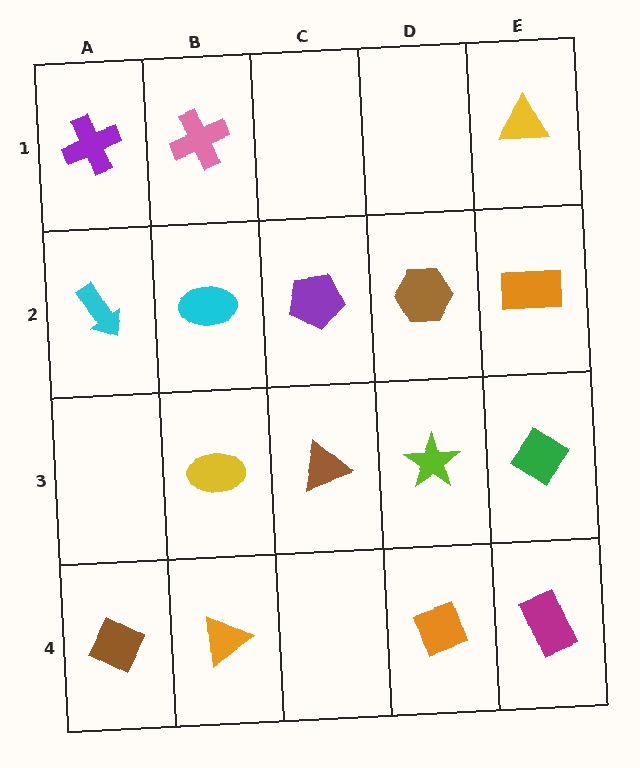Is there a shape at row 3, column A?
No, that cell is empty.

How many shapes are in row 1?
3 shapes.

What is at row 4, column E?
A magenta rectangle.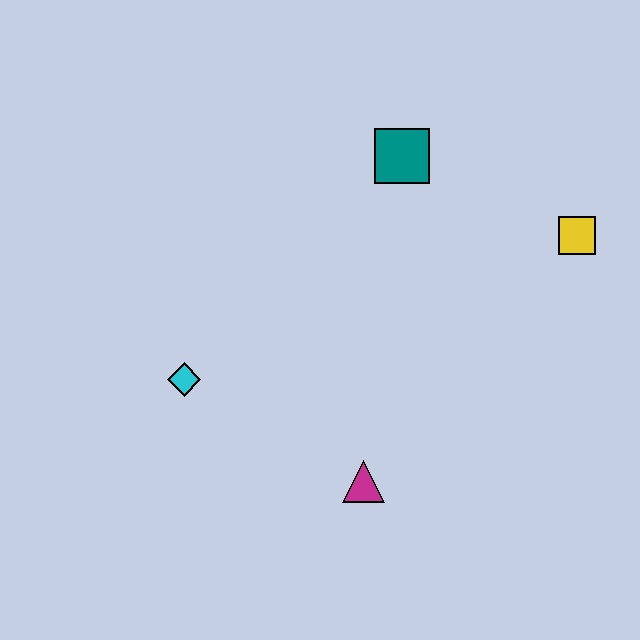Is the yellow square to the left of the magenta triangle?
No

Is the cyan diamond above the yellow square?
No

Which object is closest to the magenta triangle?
The cyan diamond is closest to the magenta triangle.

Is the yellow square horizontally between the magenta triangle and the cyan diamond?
No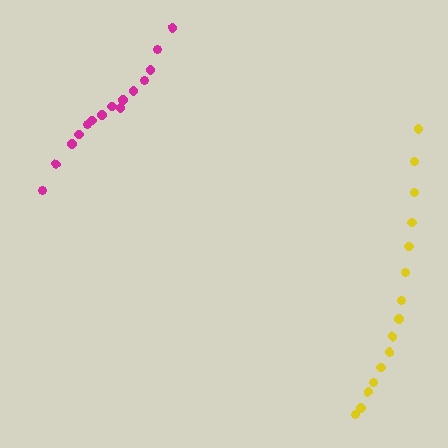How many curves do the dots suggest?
There are 2 distinct paths.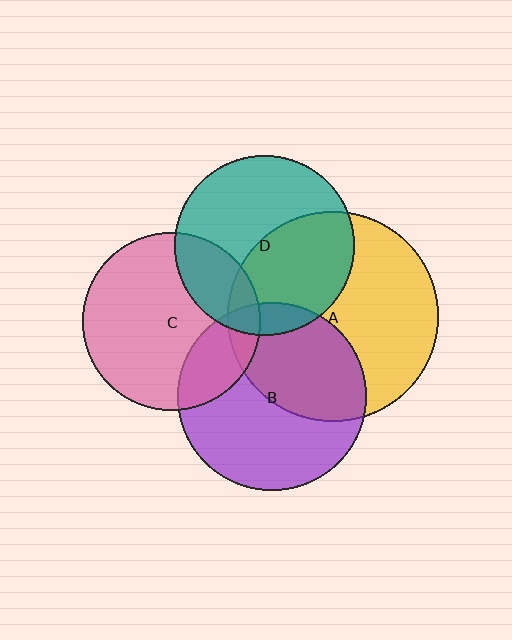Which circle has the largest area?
Circle A (yellow).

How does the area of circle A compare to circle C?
Approximately 1.4 times.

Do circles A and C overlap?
Yes.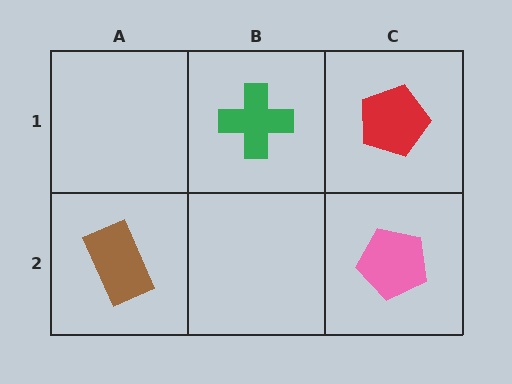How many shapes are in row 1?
2 shapes.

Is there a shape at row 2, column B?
No, that cell is empty.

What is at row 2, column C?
A pink pentagon.